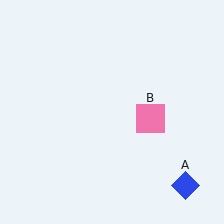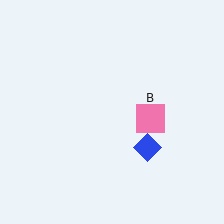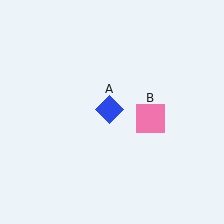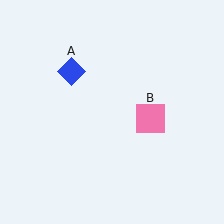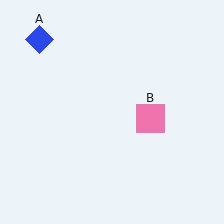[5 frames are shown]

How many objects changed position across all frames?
1 object changed position: blue diamond (object A).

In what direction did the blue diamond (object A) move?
The blue diamond (object A) moved up and to the left.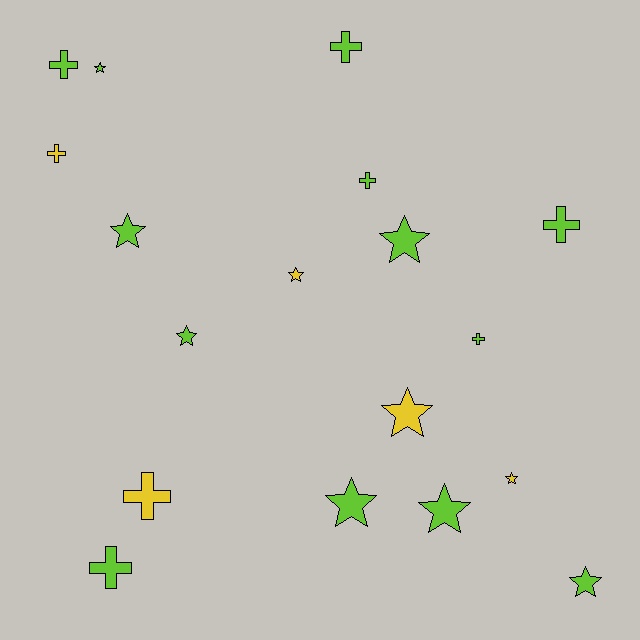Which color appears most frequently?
Lime, with 13 objects.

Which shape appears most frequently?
Star, with 10 objects.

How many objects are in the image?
There are 18 objects.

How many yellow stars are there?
There are 3 yellow stars.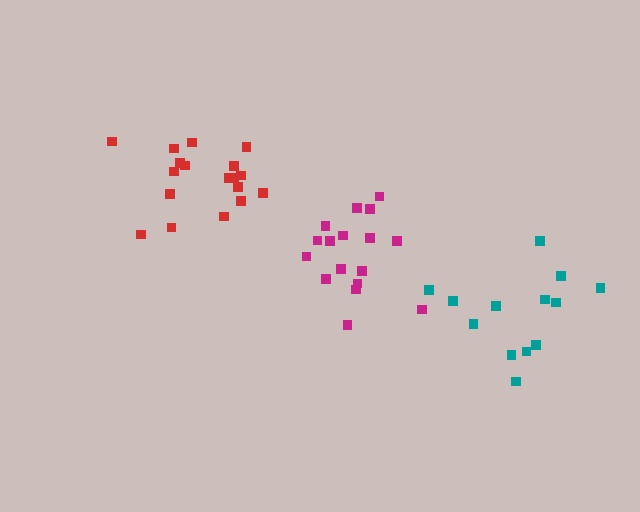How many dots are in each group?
Group 1: 17 dots, Group 2: 13 dots, Group 3: 18 dots (48 total).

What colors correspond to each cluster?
The clusters are colored: magenta, teal, red.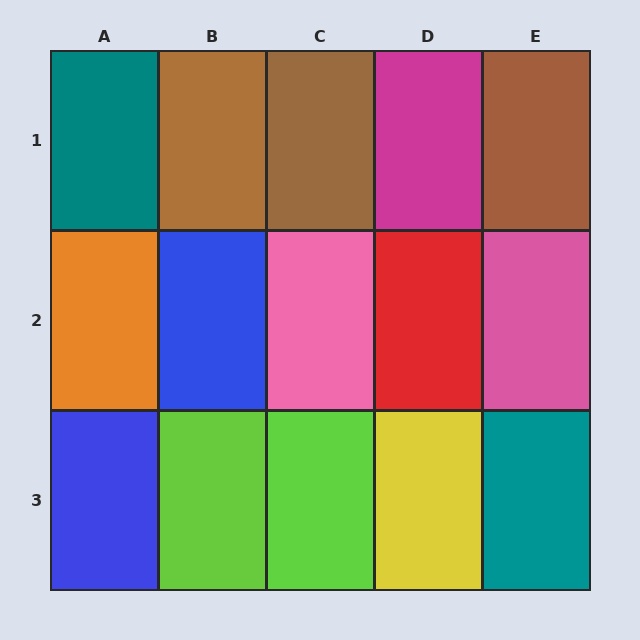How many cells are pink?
2 cells are pink.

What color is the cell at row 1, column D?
Magenta.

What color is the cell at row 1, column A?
Teal.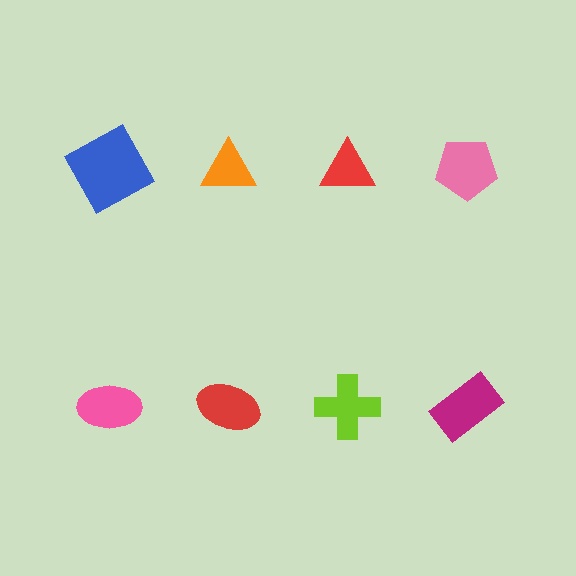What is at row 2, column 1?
A pink ellipse.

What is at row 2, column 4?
A magenta rectangle.